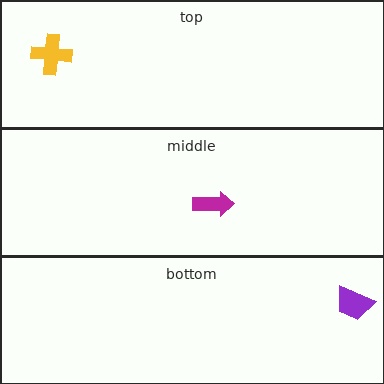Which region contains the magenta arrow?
The middle region.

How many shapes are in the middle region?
1.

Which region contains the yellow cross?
The top region.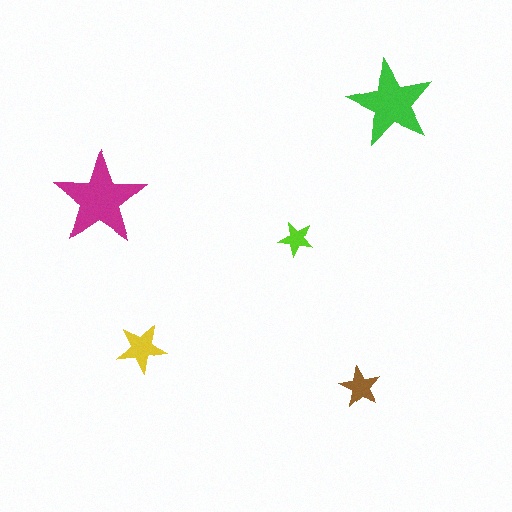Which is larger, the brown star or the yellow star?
The yellow one.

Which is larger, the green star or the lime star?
The green one.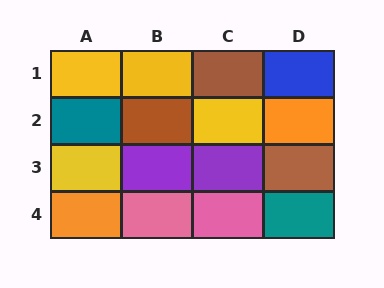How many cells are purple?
2 cells are purple.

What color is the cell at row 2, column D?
Orange.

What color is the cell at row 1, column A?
Yellow.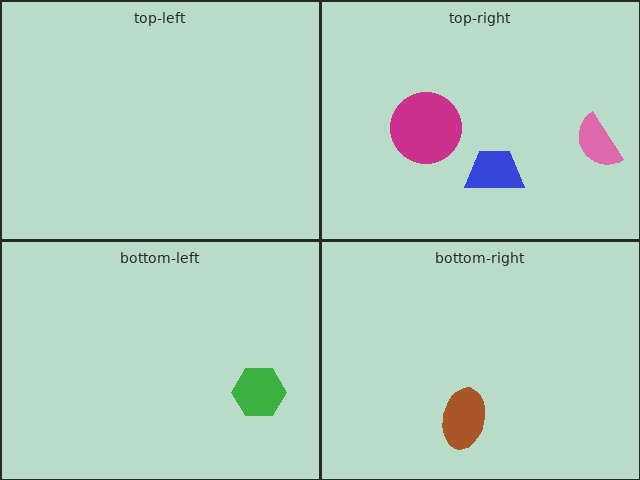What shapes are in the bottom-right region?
The brown ellipse.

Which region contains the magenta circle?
The top-right region.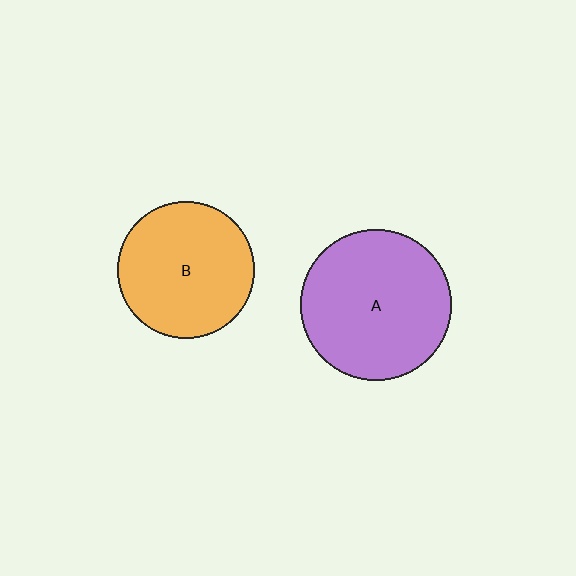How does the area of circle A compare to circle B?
Approximately 1.2 times.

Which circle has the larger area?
Circle A (purple).